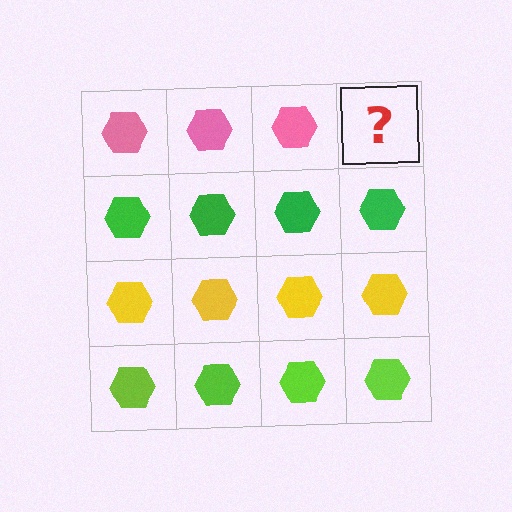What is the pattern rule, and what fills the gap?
The rule is that each row has a consistent color. The gap should be filled with a pink hexagon.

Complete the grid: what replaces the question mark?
The question mark should be replaced with a pink hexagon.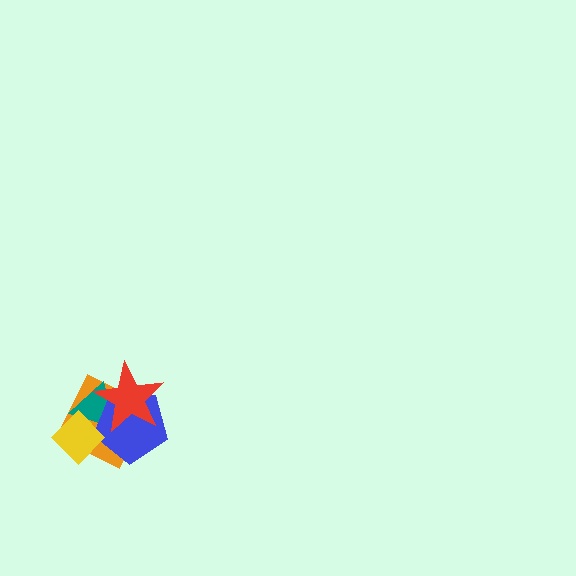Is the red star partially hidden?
No, no other shape covers it.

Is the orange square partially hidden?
Yes, it is partially covered by another shape.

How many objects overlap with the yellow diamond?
3 objects overlap with the yellow diamond.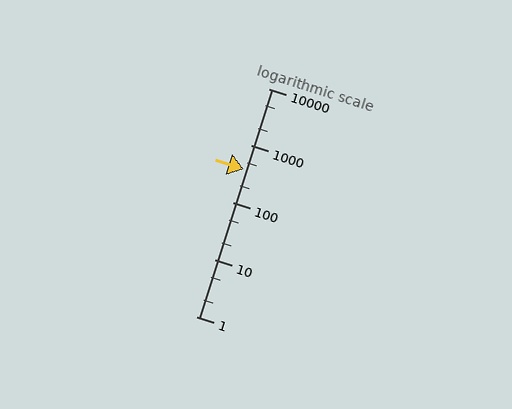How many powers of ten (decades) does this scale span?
The scale spans 4 decades, from 1 to 10000.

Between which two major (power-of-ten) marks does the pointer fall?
The pointer is between 100 and 1000.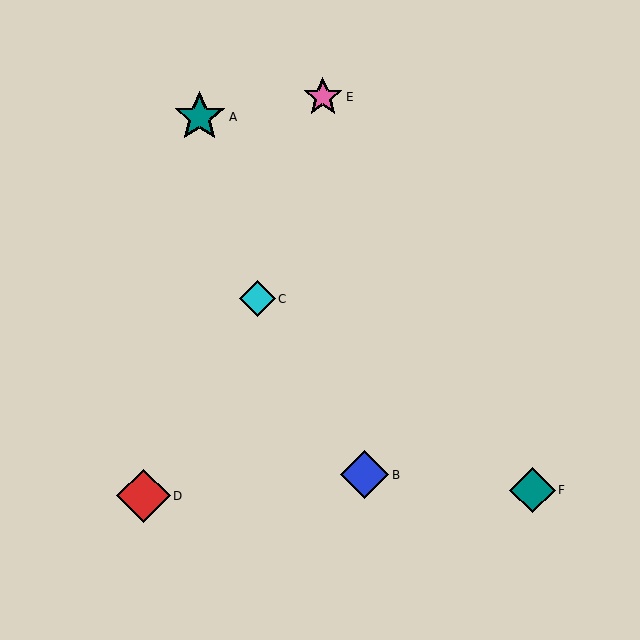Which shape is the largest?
The red diamond (labeled D) is the largest.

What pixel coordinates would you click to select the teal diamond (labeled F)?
Click at (533, 490) to select the teal diamond F.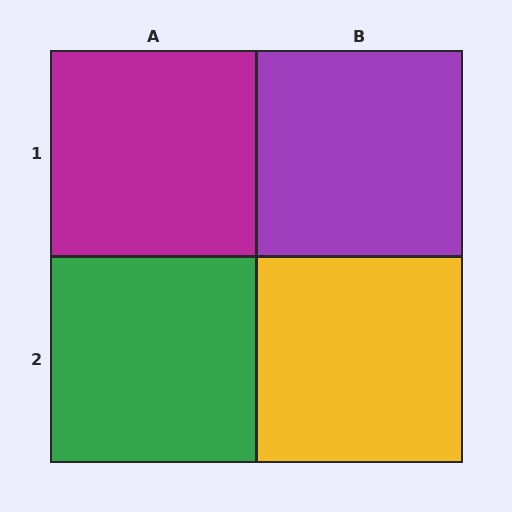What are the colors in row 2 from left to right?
Green, yellow.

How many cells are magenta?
1 cell is magenta.